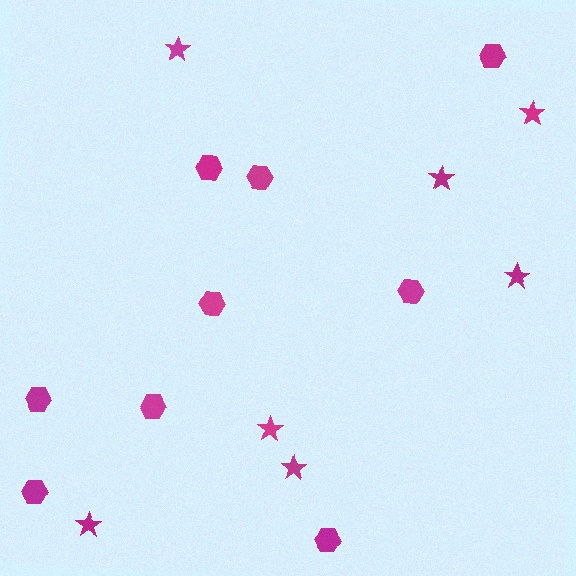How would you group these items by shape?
There are 2 groups: one group of stars (7) and one group of hexagons (9).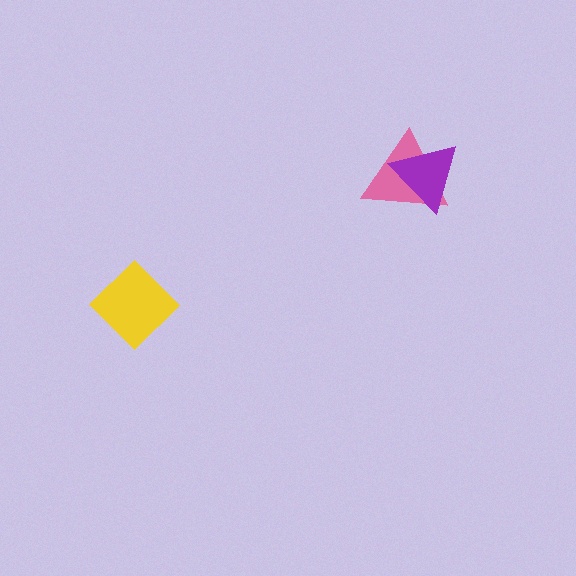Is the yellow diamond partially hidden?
No, no other shape covers it.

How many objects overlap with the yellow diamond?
0 objects overlap with the yellow diamond.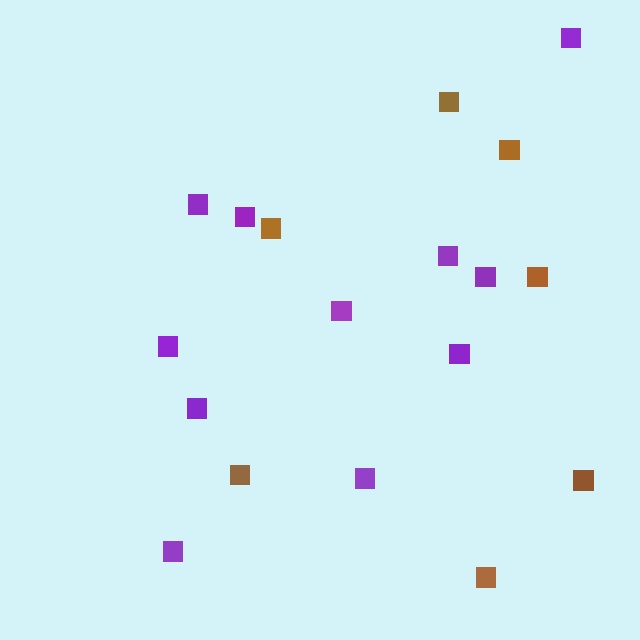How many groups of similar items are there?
There are 2 groups: one group of purple squares (11) and one group of brown squares (7).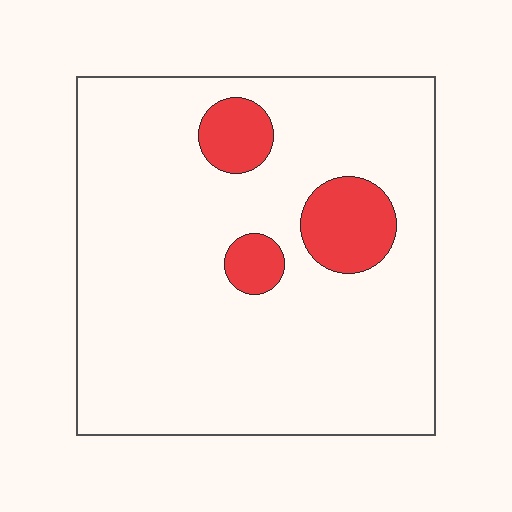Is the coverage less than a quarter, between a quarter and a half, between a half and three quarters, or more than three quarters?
Less than a quarter.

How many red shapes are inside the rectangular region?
3.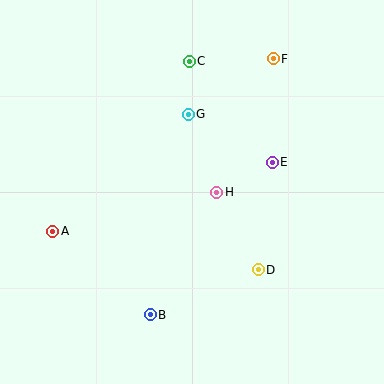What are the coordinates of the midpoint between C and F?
The midpoint between C and F is at (231, 60).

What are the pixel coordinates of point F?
Point F is at (273, 59).